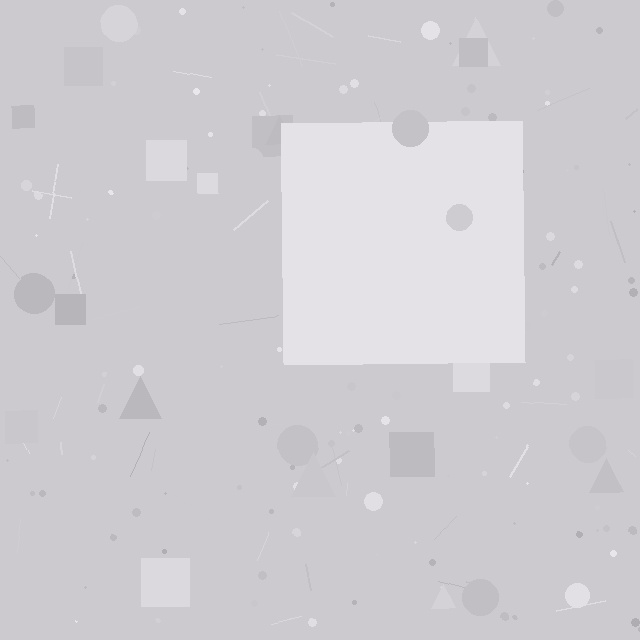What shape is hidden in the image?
A square is hidden in the image.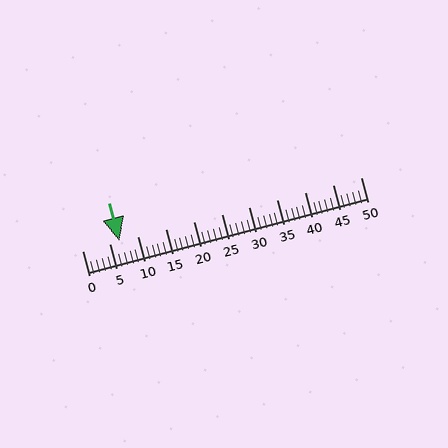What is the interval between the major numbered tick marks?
The major tick marks are spaced 5 units apart.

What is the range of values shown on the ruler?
The ruler shows values from 0 to 50.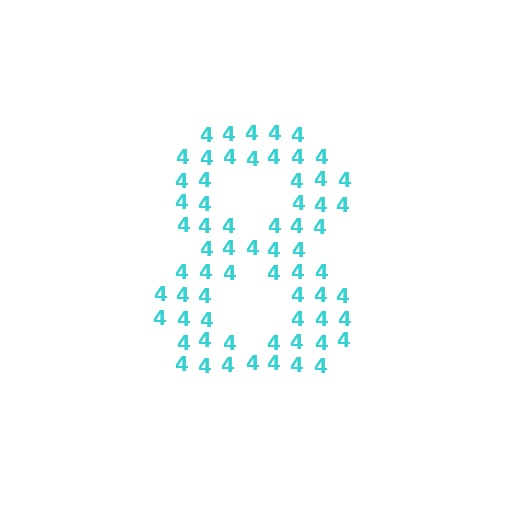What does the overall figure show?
The overall figure shows the digit 8.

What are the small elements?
The small elements are digit 4's.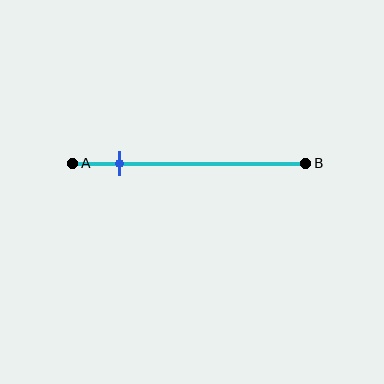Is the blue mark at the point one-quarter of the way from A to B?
No, the mark is at about 20% from A, not at the 25% one-quarter point.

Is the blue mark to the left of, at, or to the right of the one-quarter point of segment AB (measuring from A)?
The blue mark is to the left of the one-quarter point of segment AB.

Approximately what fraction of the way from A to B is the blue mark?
The blue mark is approximately 20% of the way from A to B.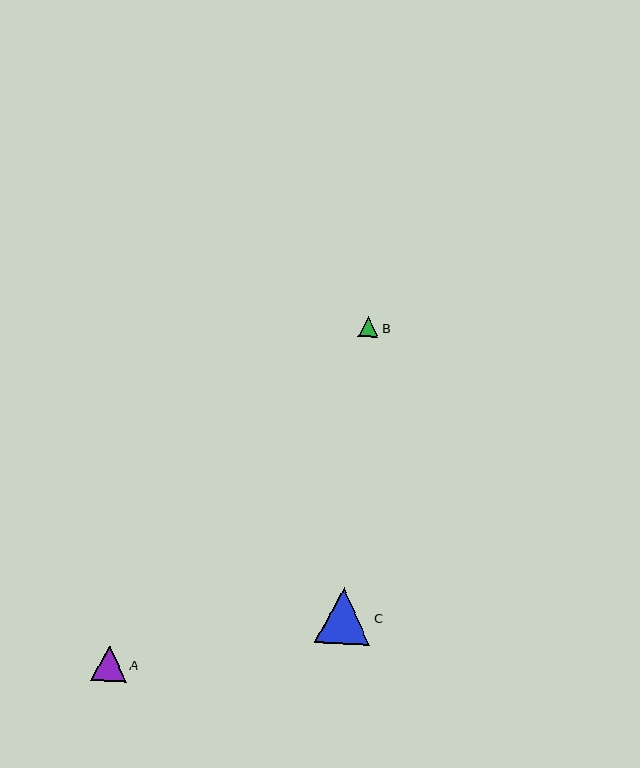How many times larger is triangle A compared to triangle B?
Triangle A is approximately 1.7 times the size of triangle B.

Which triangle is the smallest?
Triangle B is the smallest with a size of approximately 20 pixels.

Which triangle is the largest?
Triangle C is the largest with a size of approximately 56 pixels.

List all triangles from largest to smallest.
From largest to smallest: C, A, B.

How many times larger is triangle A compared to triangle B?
Triangle A is approximately 1.7 times the size of triangle B.